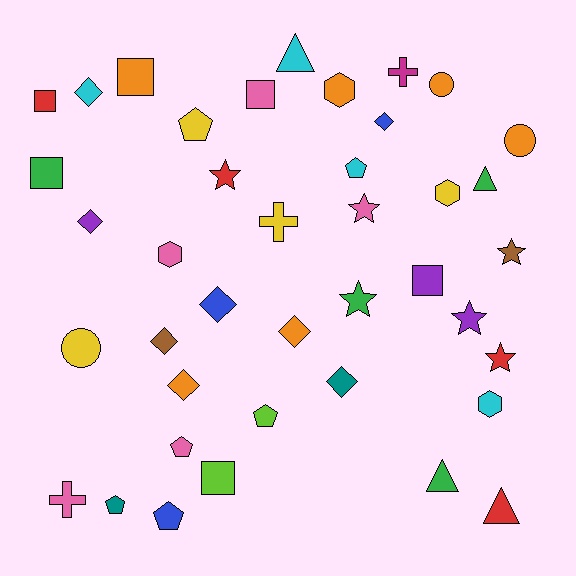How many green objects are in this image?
There are 4 green objects.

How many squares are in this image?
There are 6 squares.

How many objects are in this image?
There are 40 objects.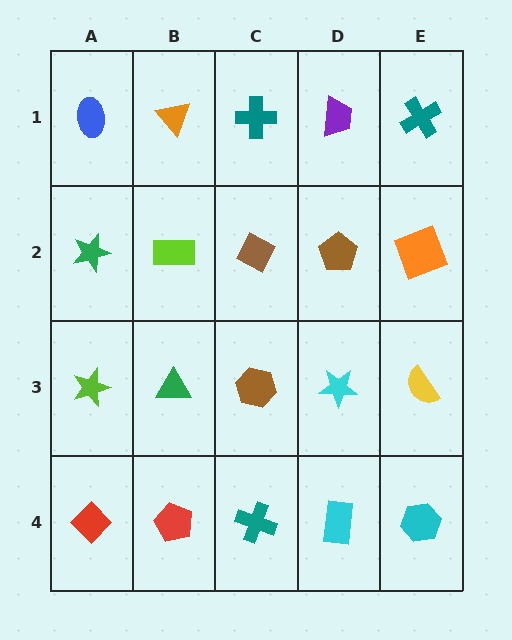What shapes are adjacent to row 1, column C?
A brown diamond (row 2, column C), an orange triangle (row 1, column B), a purple trapezoid (row 1, column D).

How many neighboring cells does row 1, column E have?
2.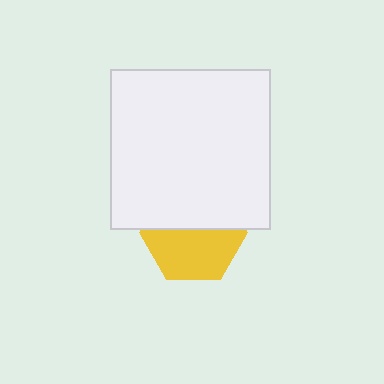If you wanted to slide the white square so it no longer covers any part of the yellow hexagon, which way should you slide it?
Slide it up — that is the most direct way to separate the two shapes.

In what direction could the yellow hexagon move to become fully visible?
The yellow hexagon could move down. That would shift it out from behind the white square entirely.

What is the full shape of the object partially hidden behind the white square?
The partially hidden object is a yellow hexagon.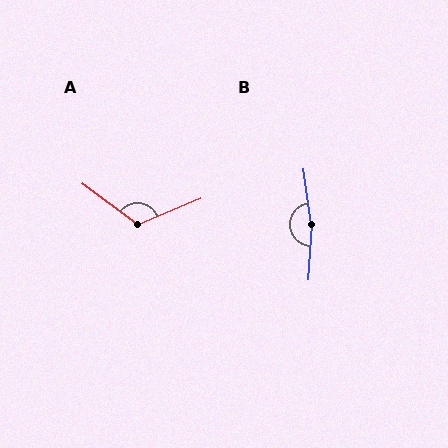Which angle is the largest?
B, at approximately 169 degrees.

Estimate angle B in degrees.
Approximately 169 degrees.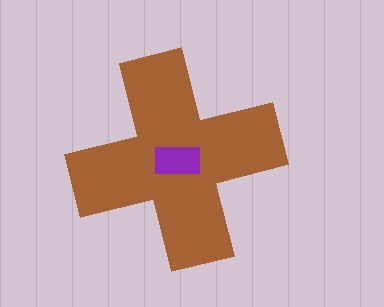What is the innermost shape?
The purple rectangle.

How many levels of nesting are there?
2.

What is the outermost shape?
The brown cross.